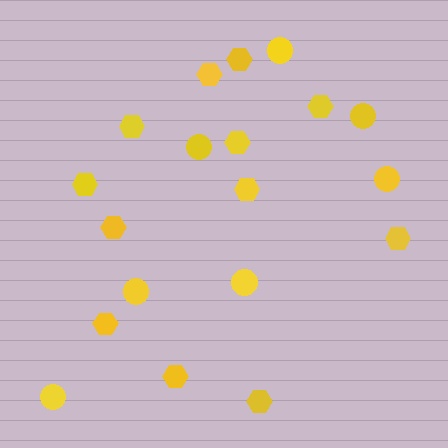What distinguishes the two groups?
There are 2 groups: one group of hexagons (12) and one group of circles (7).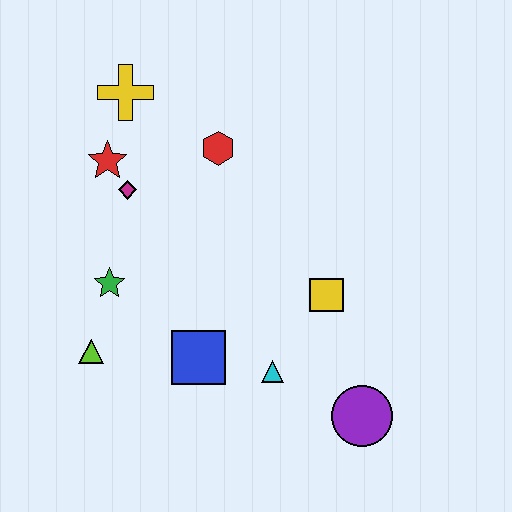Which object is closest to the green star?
The lime triangle is closest to the green star.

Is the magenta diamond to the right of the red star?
Yes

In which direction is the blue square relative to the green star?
The blue square is to the right of the green star.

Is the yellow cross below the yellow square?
No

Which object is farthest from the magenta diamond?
The purple circle is farthest from the magenta diamond.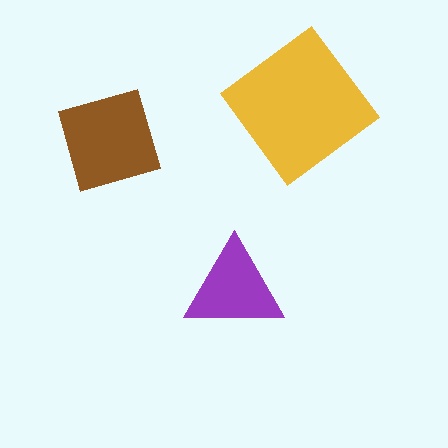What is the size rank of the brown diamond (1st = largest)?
2nd.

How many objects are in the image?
There are 3 objects in the image.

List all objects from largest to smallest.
The yellow diamond, the brown diamond, the purple triangle.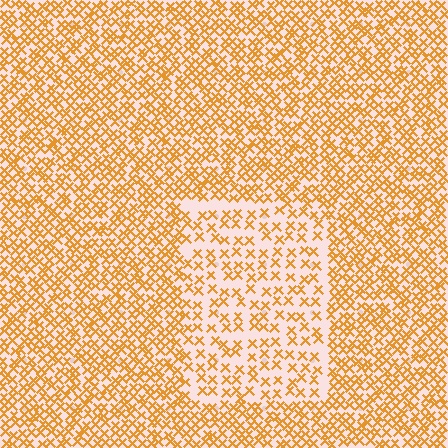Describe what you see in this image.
The image contains small orange elements arranged at two different densities. A rectangle-shaped region is visible where the elements are less densely packed than the surrounding area.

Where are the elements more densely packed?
The elements are more densely packed outside the rectangle boundary.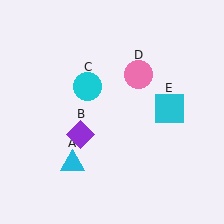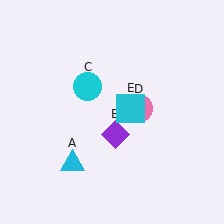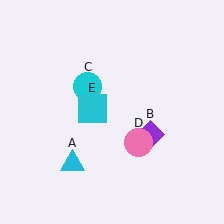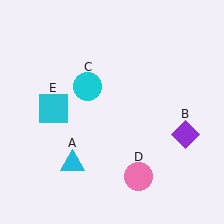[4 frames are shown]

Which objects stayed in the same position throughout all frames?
Cyan triangle (object A) and cyan circle (object C) remained stationary.